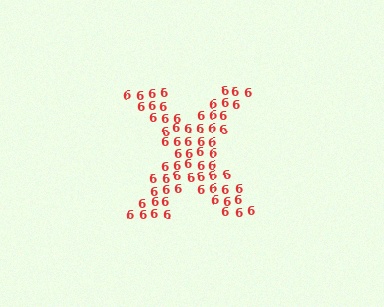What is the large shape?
The large shape is the letter X.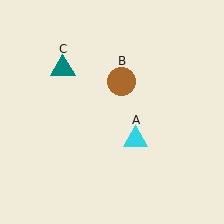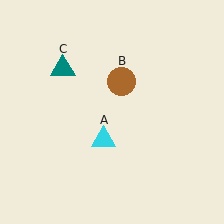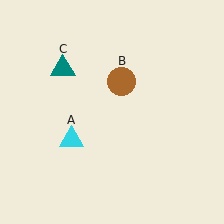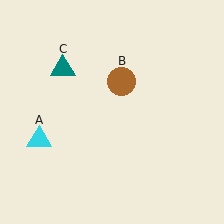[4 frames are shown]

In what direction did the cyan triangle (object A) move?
The cyan triangle (object A) moved left.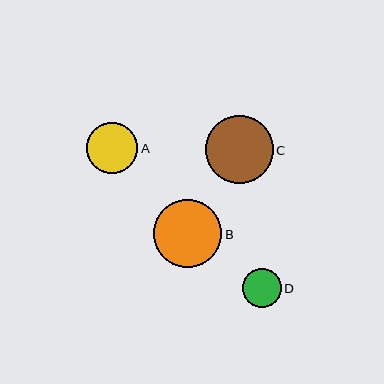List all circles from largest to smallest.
From largest to smallest: B, C, A, D.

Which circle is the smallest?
Circle D is the smallest with a size of approximately 39 pixels.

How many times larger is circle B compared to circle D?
Circle B is approximately 1.8 times the size of circle D.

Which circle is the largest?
Circle B is the largest with a size of approximately 68 pixels.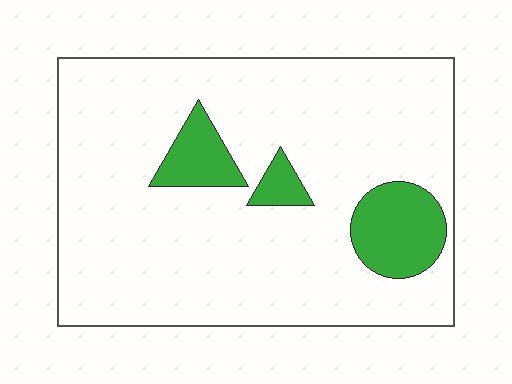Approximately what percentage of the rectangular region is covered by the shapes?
Approximately 15%.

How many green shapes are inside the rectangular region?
3.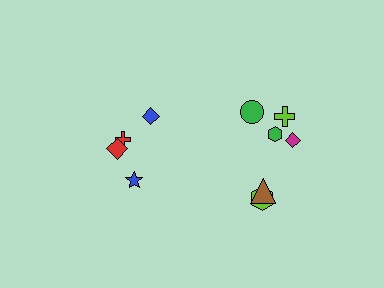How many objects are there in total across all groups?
There are 10 objects.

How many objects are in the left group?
There are 4 objects.